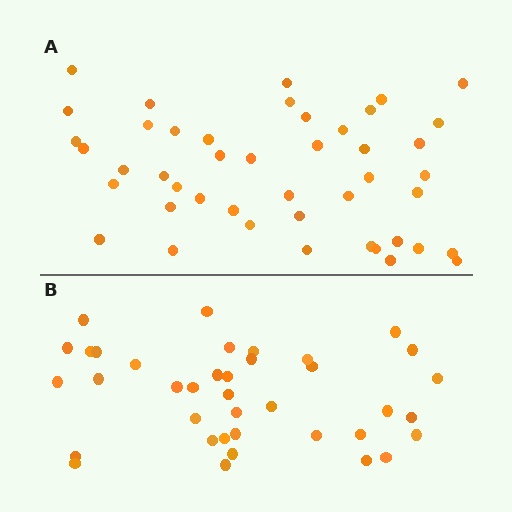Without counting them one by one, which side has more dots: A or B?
Region A (the top region) has more dots.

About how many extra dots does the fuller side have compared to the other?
Region A has roughly 8 or so more dots than region B.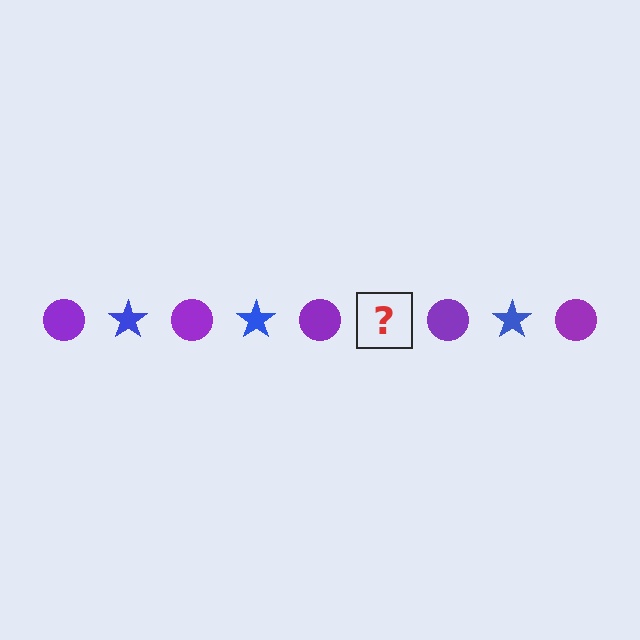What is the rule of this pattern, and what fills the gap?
The rule is that the pattern alternates between purple circle and blue star. The gap should be filled with a blue star.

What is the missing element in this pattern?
The missing element is a blue star.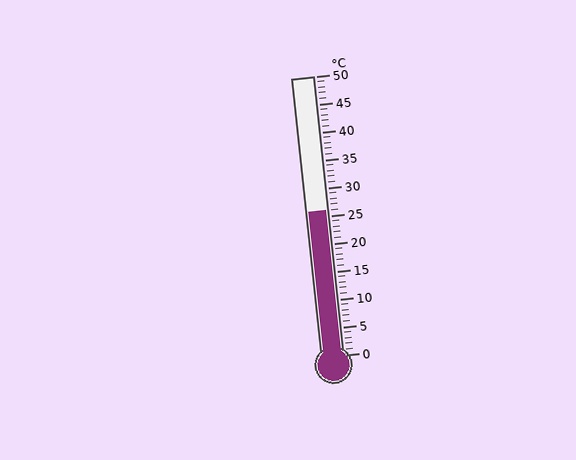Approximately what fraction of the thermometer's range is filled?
The thermometer is filled to approximately 50% of its range.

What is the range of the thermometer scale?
The thermometer scale ranges from 0°C to 50°C.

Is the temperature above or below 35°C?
The temperature is below 35°C.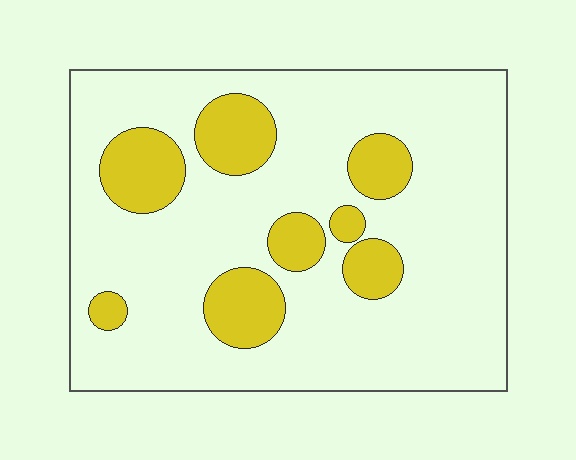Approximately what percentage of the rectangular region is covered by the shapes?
Approximately 20%.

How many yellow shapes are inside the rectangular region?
8.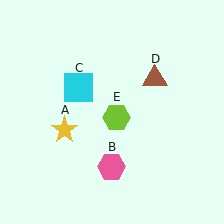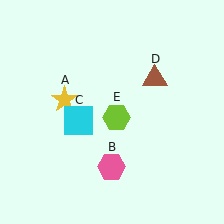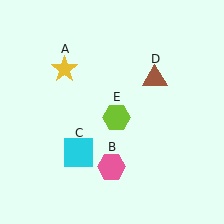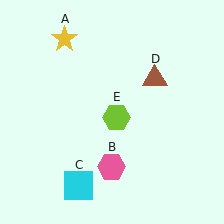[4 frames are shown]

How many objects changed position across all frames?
2 objects changed position: yellow star (object A), cyan square (object C).